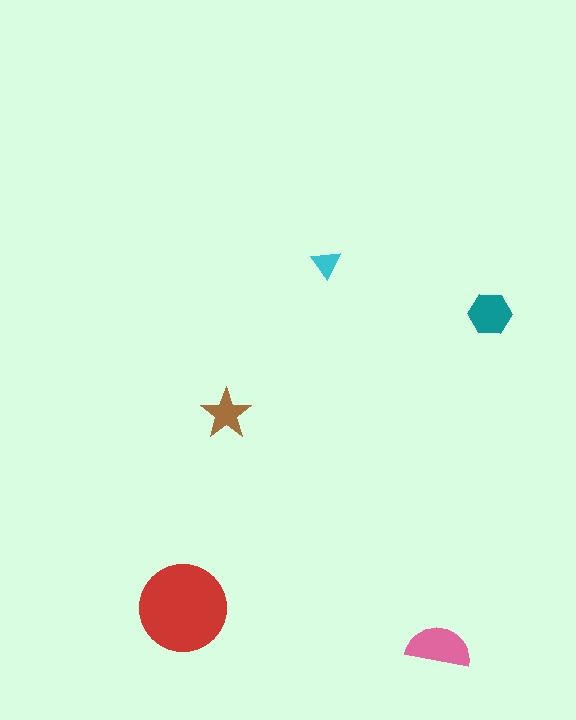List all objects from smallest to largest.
The cyan triangle, the brown star, the teal hexagon, the pink semicircle, the red circle.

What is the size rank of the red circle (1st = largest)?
1st.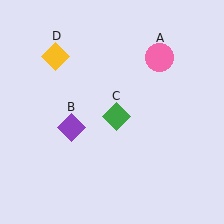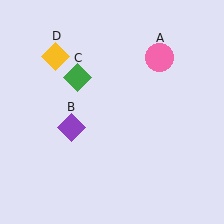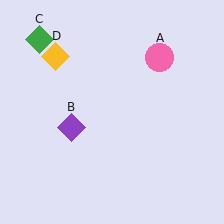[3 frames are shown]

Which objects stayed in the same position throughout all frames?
Pink circle (object A) and purple diamond (object B) and yellow diamond (object D) remained stationary.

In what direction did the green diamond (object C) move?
The green diamond (object C) moved up and to the left.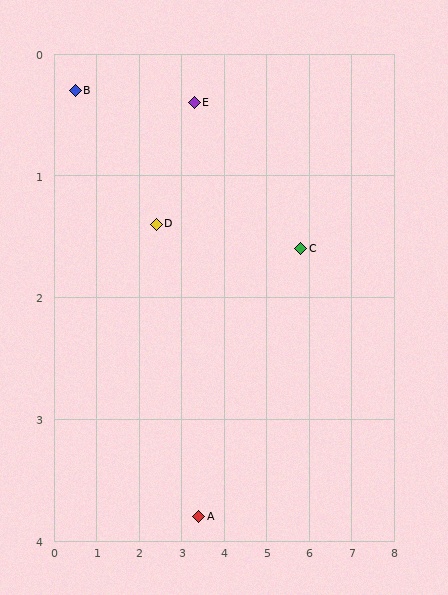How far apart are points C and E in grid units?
Points C and E are about 2.8 grid units apart.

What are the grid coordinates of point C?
Point C is at approximately (5.8, 1.6).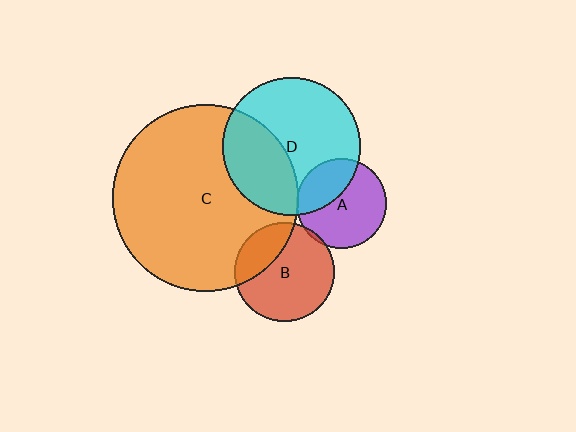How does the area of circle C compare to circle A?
Approximately 4.3 times.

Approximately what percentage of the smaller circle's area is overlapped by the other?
Approximately 35%.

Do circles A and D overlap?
Yes.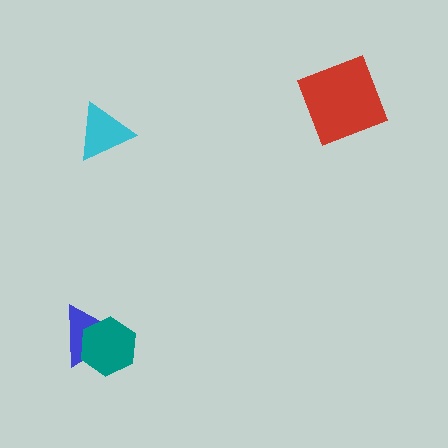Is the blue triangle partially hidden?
Yes, it is partially covered by another shape.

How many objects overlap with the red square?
0 objects overlap with the red square.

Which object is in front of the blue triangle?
The teal hexagon is in front of the blue triangle.